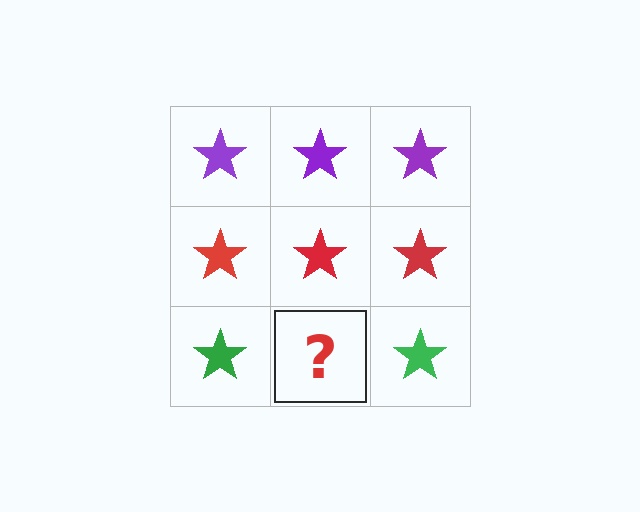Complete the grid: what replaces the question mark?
The question mark should be replaced with a green star.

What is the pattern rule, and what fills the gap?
The rule is that each row has a consistent color. The gap should be filled with a green star.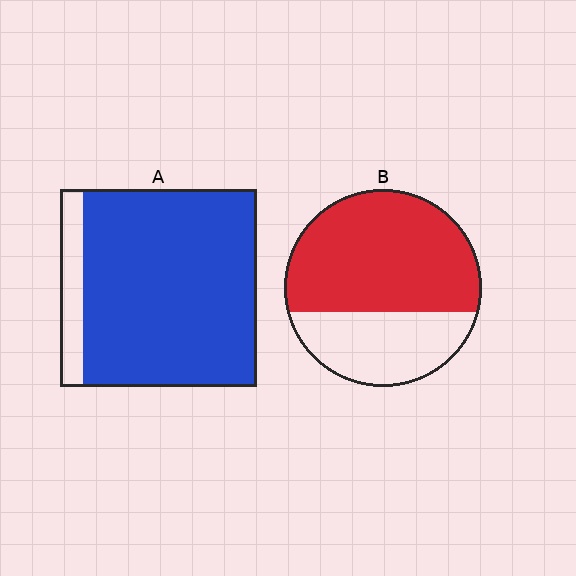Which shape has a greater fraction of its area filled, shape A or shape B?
Shape A.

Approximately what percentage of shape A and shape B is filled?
A is approximately 90% and B is approximately 65%.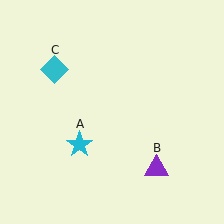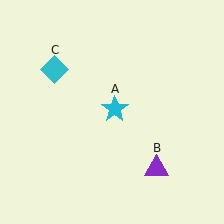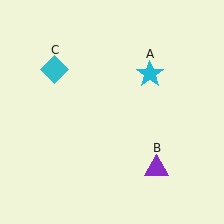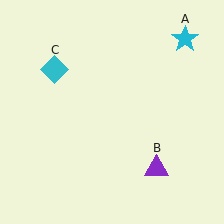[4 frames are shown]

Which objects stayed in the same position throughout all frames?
Purple triangle (object B) and cyan diamond (object C) remained stationary.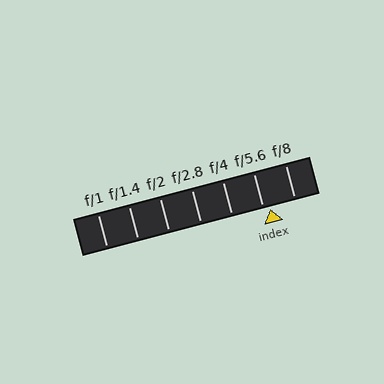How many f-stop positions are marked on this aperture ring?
There are 7 f-stop positions marked.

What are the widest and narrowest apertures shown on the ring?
The widest aperture shown is f/1 and the narrowest is f/8.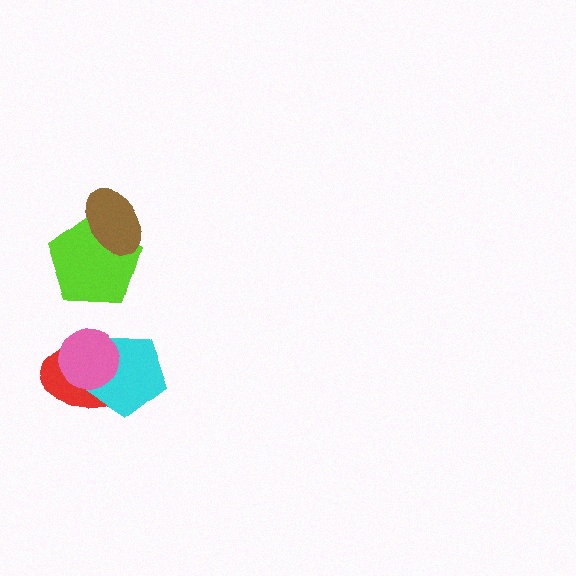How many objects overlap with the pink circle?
2 objects overlap with the pink circle.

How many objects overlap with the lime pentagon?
1 object overlaps with the lime pentagon.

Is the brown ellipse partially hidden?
No, no other shape covers it.